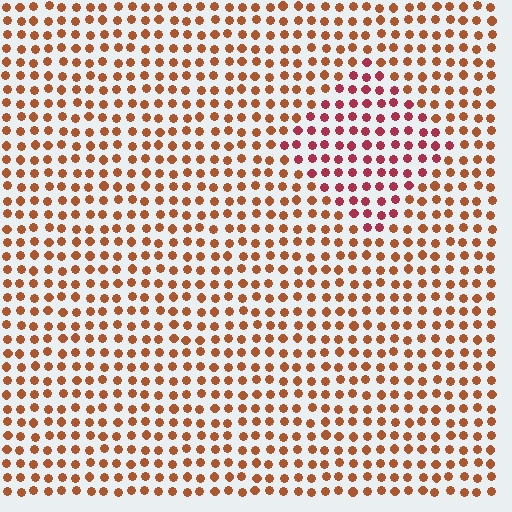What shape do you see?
I see a diamond.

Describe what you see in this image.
The image is filled with small brown elements in a uniform arrangement. A diamond-shaped region is visible where the elements are tinted to a slightly different hue, forming a subtle color boundary.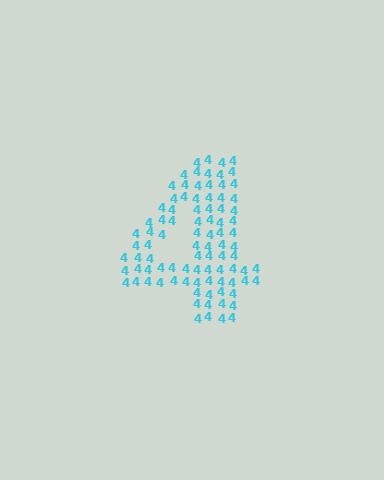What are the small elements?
The small elements are digit 4's.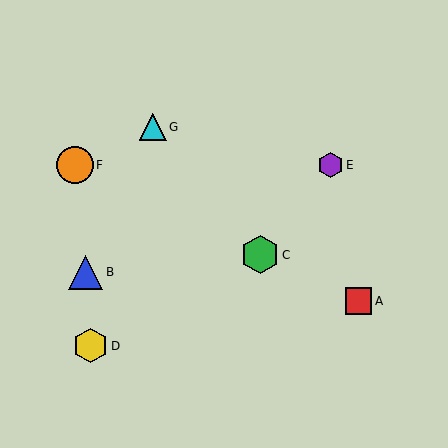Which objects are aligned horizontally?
Objects E, F are aligned horizontally.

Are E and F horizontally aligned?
Yes, both are at y≈165.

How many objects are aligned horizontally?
2 objects (E, F) are aligned horizontally.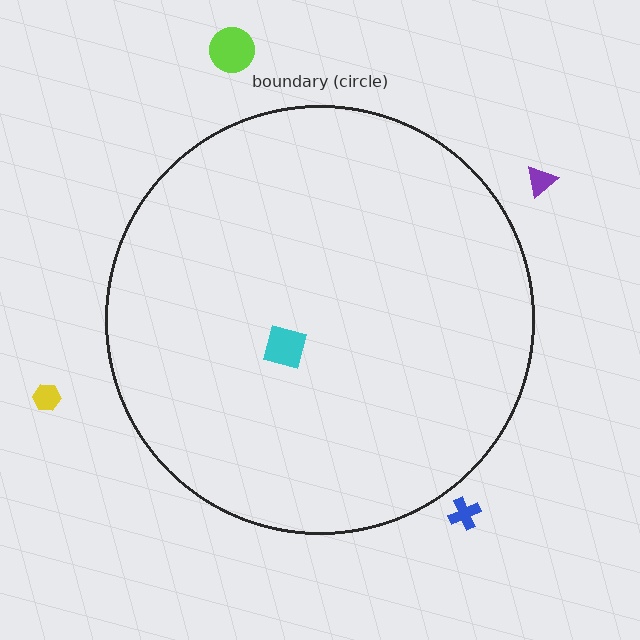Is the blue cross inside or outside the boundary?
Outside.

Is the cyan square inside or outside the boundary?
Inside.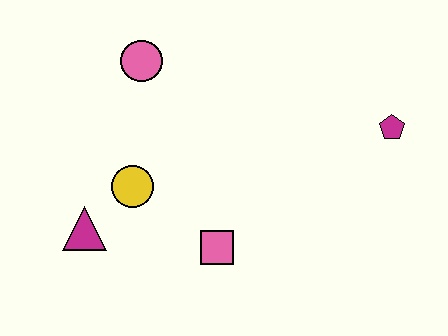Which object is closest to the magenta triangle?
The yellow circle is closest to the magenta triangle.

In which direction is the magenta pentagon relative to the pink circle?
The magenta pentagon is to the right of the pink circle.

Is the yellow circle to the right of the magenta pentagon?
No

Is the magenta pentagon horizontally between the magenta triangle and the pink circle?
No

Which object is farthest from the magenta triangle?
The magenta pentagon is farthest from the magenta triangle.